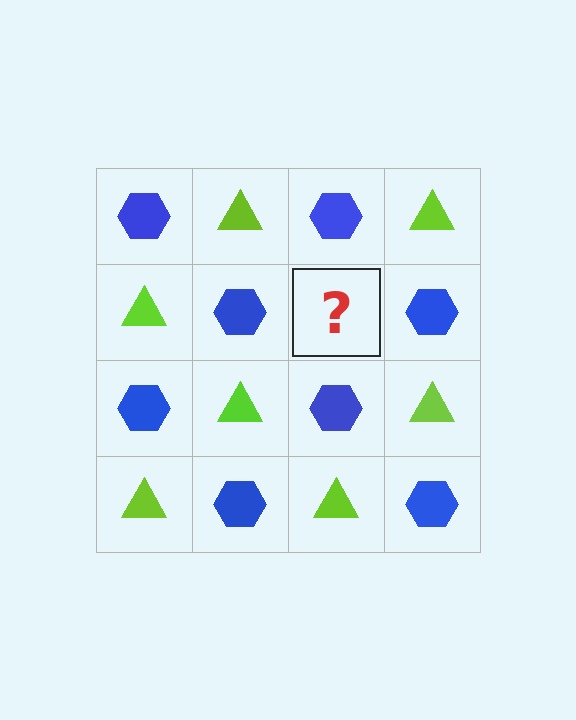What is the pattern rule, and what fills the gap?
The rule is that it alternates blue hexagon and lime triangle in a checkerboard pattern. The gap should be filled with a lime triangle.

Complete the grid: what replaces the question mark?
The question mark should be replaced with a lime triangle.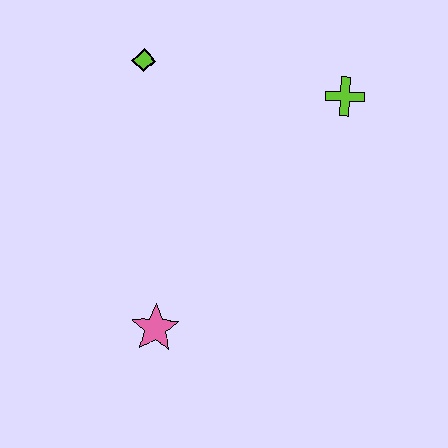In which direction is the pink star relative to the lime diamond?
The pink star is below the lime diamond.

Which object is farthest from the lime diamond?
The pink star is farthest from the lime diamond.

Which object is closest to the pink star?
The lime diamond is closest to the pink star.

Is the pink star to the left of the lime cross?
Yes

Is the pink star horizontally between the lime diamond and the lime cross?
Yes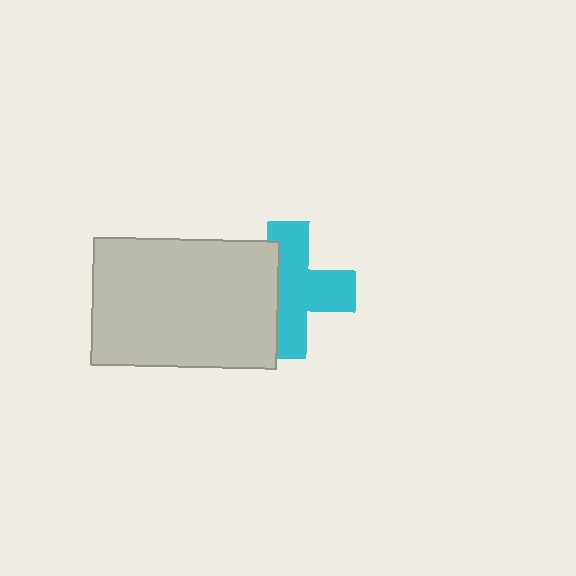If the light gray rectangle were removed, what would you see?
You would see the complete cyan cross.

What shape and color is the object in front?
The object in front is a light gray rectangle.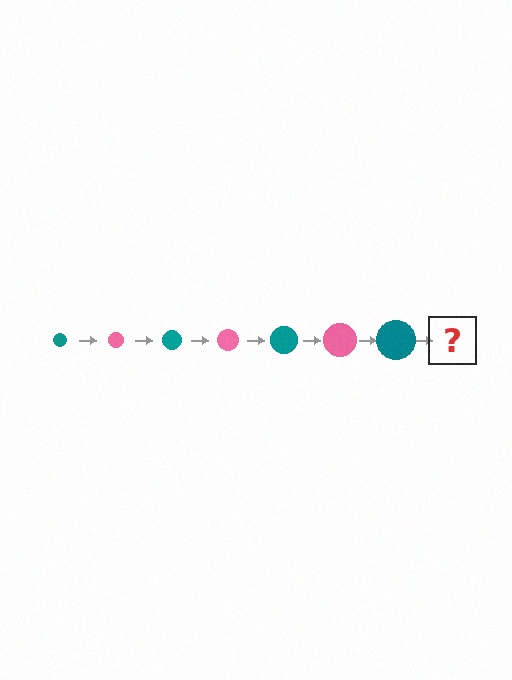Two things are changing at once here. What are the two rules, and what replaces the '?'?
The two rules are that the circle grows larger each step and the color cycles through teal and pink. The '?' should be a pink circle, larger than the previous one.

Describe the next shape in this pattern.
It should be a pink circle, larger than the previous one.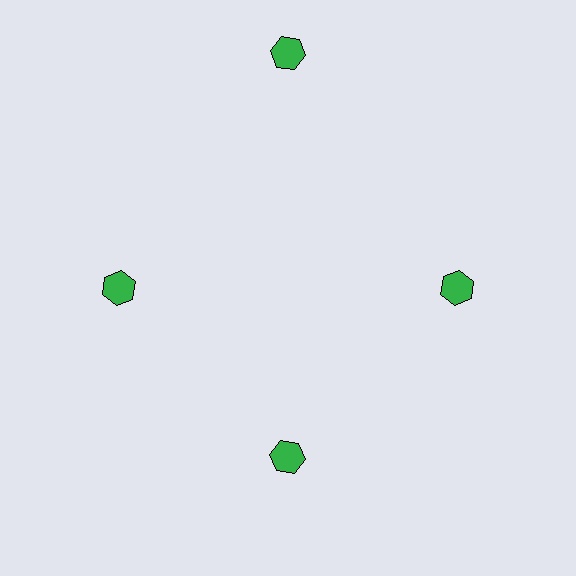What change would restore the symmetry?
The symmetry would be restored by moving it inward, back onto the ring so that all 4 hexagons sit at equal angles and equal distance from the center.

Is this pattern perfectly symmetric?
No. The 4 green hexagons are arranged in a ring, but one element near the 12 o'clock position is pushed outward from the center, breaking the 4-fold rotational symmetry.